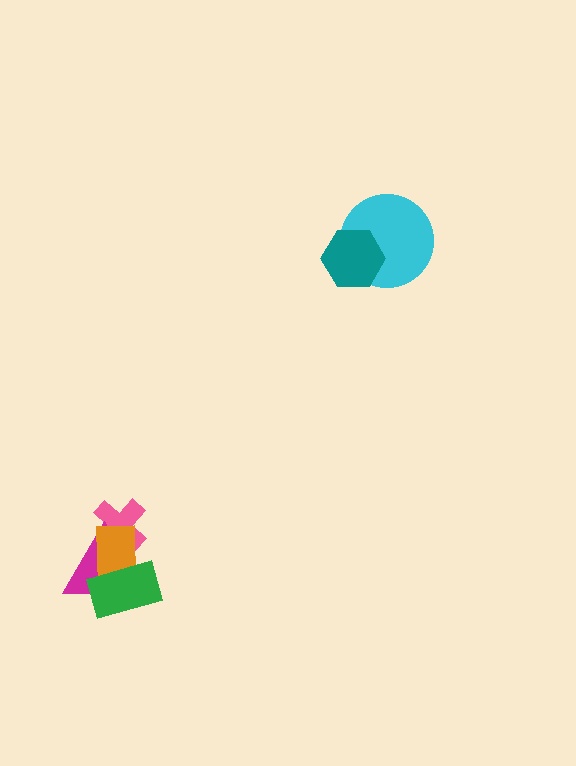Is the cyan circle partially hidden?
Yes, it is partially covered by another shape.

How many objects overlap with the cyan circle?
1 object overlaps with the cyan circle.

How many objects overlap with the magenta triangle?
3 objects overlap with the magenta triangle.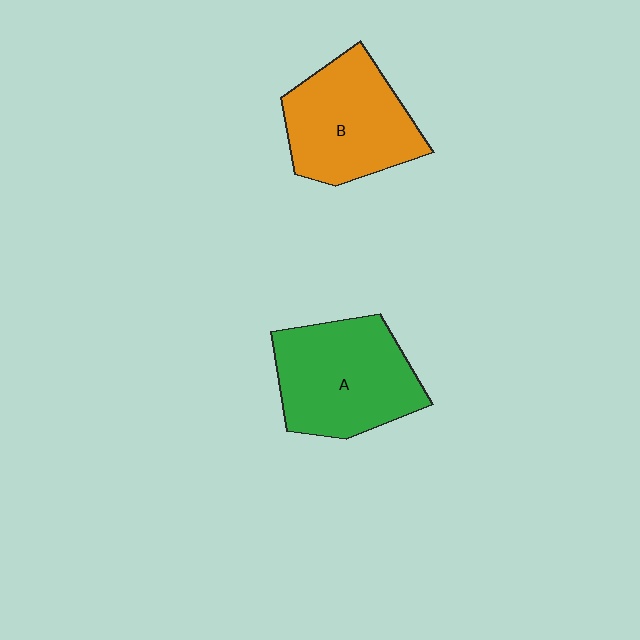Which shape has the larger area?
Shape A (green).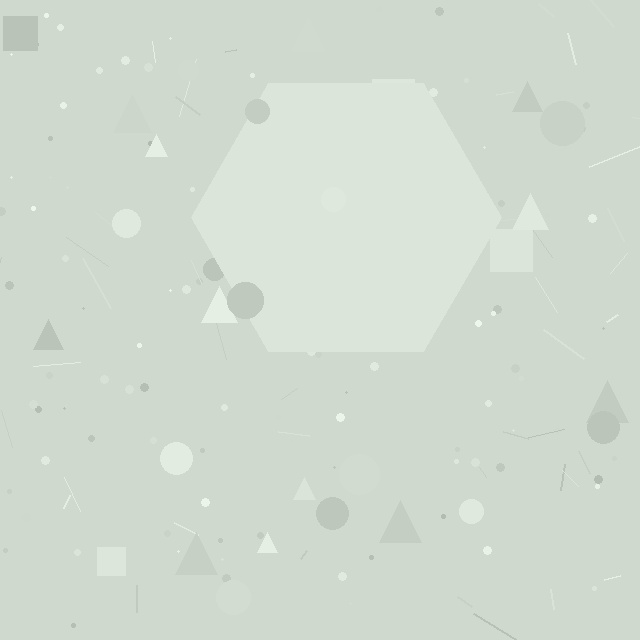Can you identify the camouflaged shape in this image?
The camouflaged shape is a hexagon.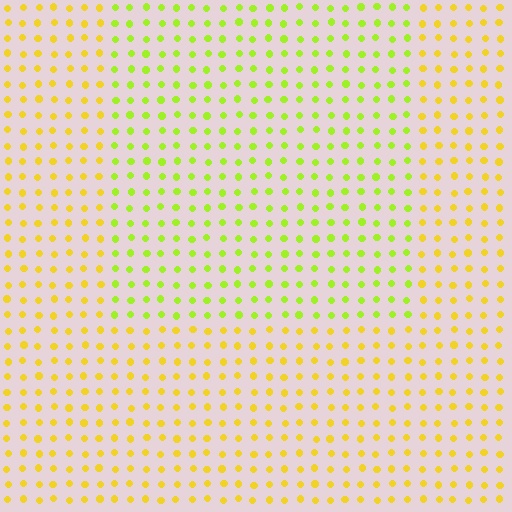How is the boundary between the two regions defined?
The boundary is defined purely by a slight shift in hue (about 34 degrees). Spacing, size, and orientation are identical on both sides.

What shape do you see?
I see a rectangle.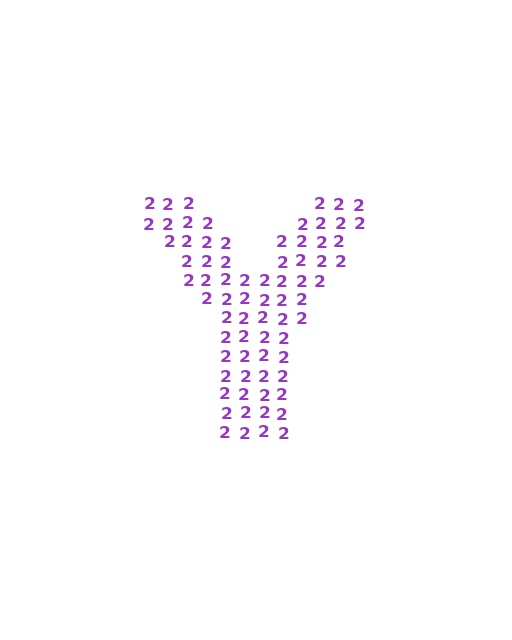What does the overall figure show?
The overall figure shows the letter Y.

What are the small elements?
The small elements are digit 2's.